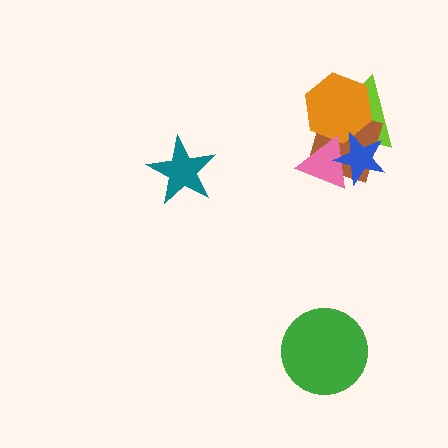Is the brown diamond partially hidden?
Yes, it is partially covered by another shape.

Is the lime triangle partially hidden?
Yes, it is partially covered by another shape.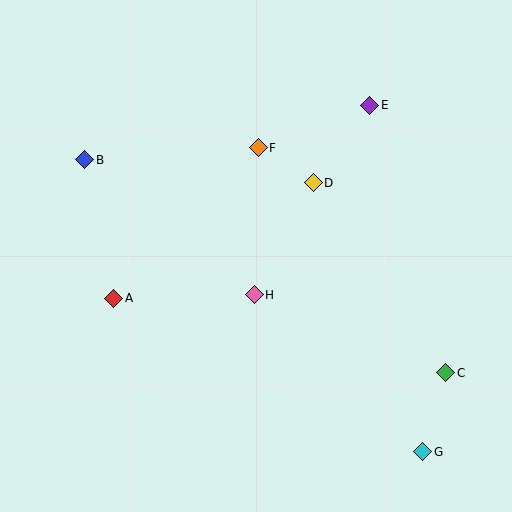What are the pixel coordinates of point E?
Point E is at (370, 105).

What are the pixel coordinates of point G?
Point G is at (423, 452).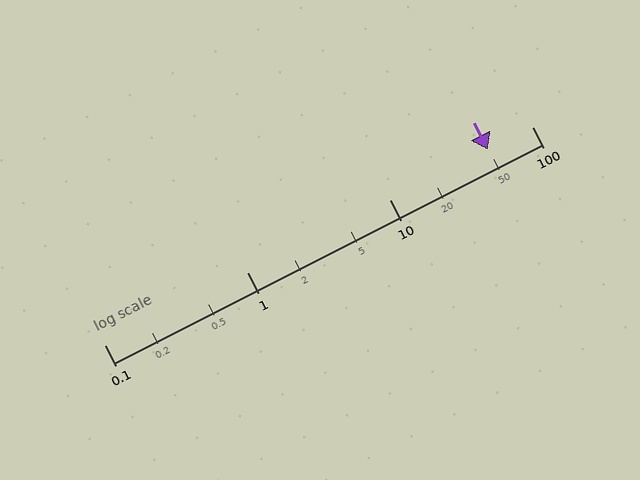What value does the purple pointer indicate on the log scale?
The pointer indicates approximately 49.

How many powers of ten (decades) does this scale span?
The scale spans 3 decades, from 0.1 to 100.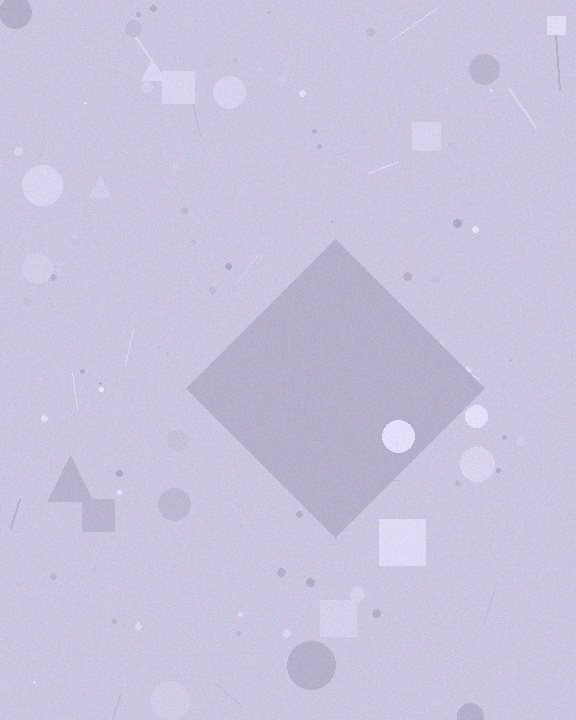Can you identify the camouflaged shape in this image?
The camouflaged shape is a diamond.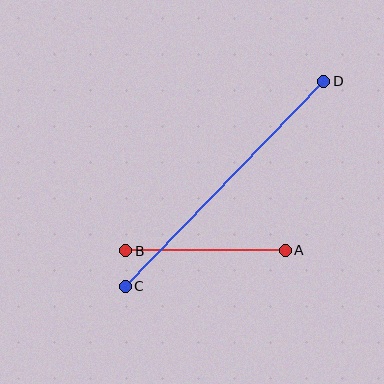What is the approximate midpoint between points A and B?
The midpoint is at approximately (206, 251) pixels.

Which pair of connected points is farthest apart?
Points C and D are farthest apart.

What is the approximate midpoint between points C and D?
The midpoint is at approximately (224, 184) pixels.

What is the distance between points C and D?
The distance is approximately 285 pixels.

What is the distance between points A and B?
The distance is approximately 159 pixels.